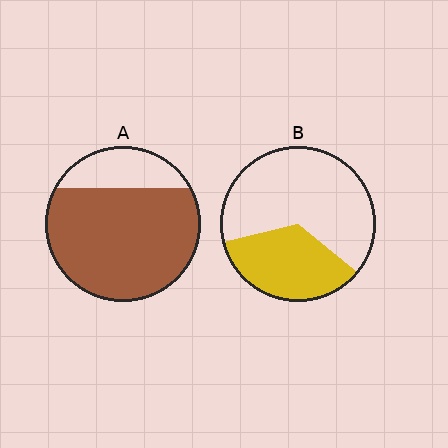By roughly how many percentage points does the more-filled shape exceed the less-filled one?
By roughly 45 percentage points (A over B).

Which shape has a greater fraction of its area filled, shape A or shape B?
Shape A.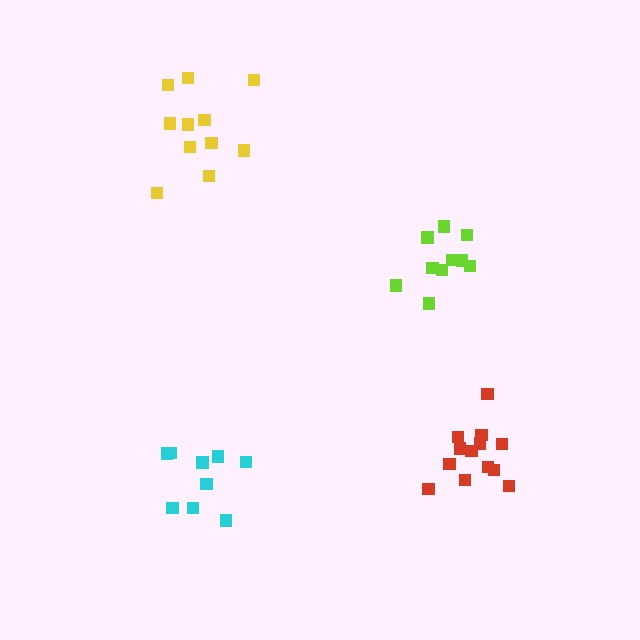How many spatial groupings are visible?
There are 4 spatial groupings.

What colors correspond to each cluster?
The clusters are colored: yellow, lime, cyan, red.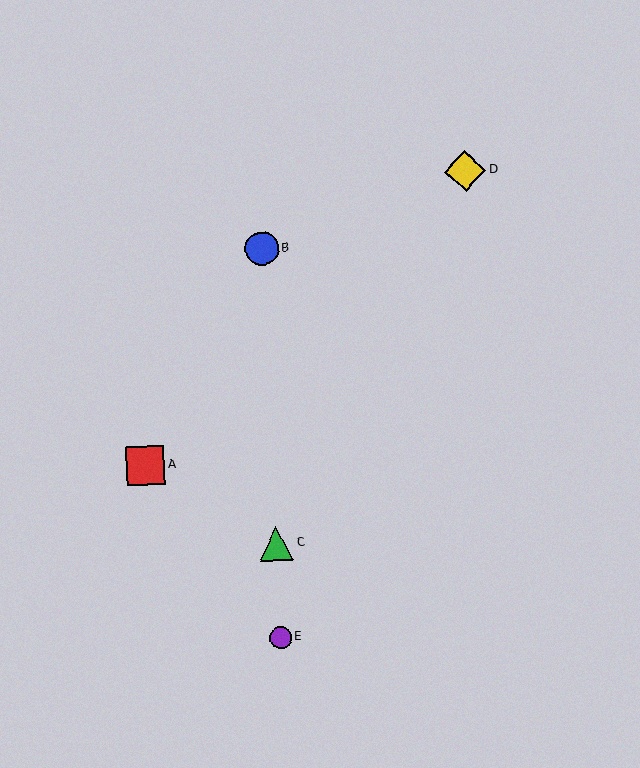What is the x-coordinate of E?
Object E is at x≈281.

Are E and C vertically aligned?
Yes, both are at x≈281.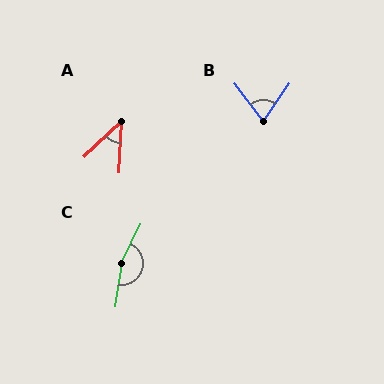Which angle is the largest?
C, at approximately 162 degrees.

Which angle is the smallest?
A, at approximately 44 degrees.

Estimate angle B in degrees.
Approximately 72 degrees.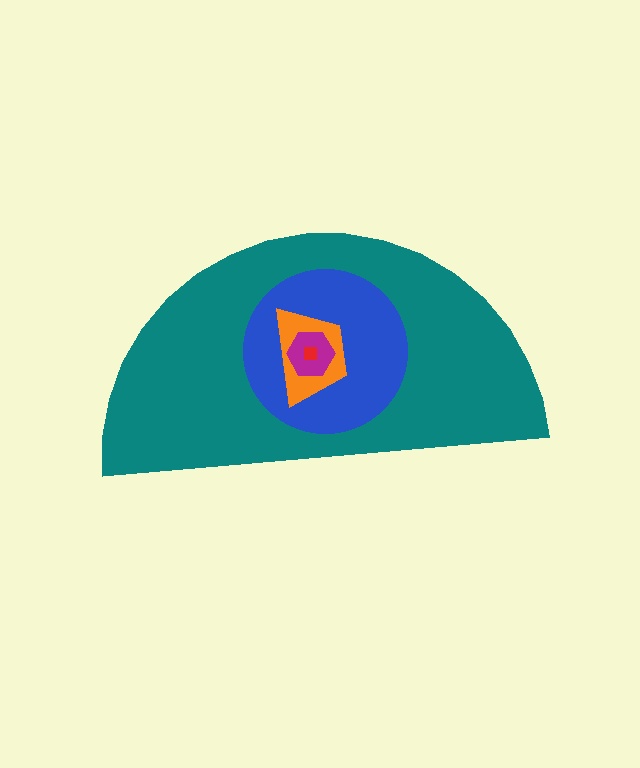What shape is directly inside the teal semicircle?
The blue circle.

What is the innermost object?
The red square.